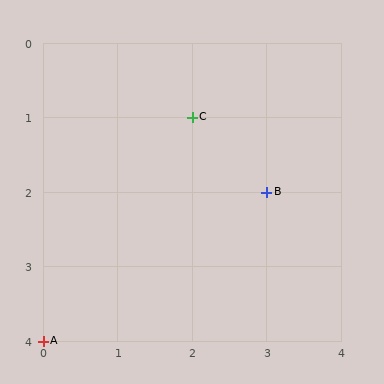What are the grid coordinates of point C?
Point C is at grid coordinates (2, 1).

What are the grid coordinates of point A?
Point A is at grid coordinates (0, 4).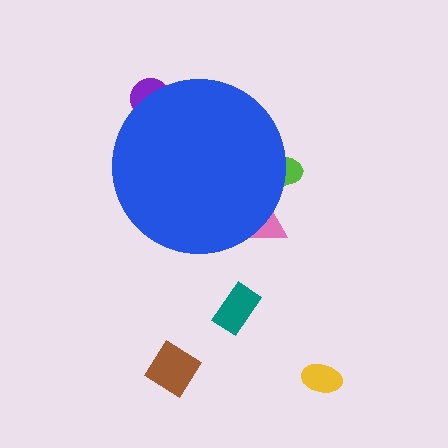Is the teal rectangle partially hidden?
No, the teal rectangle is fully visible.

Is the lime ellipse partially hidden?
Yes, the lime ellipse is partially hidden behind the blue circle.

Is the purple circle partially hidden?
Yes, the purple circle is partially hidden behind the blue circle.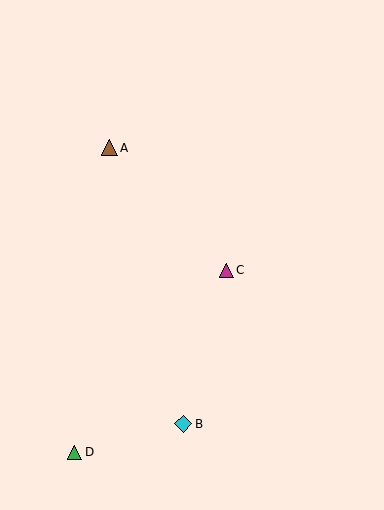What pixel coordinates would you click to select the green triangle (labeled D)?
Click at (75, 452) to select the green triangle D.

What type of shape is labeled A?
Shape A is a brown triangle.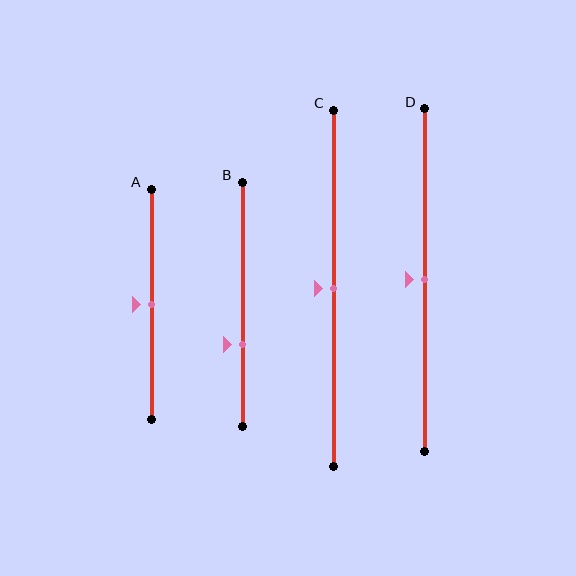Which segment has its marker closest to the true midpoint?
Segment A has its marker closest to the true midpoint.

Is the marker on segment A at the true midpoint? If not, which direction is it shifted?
Yes, the marker on segment A is at the true midpoint.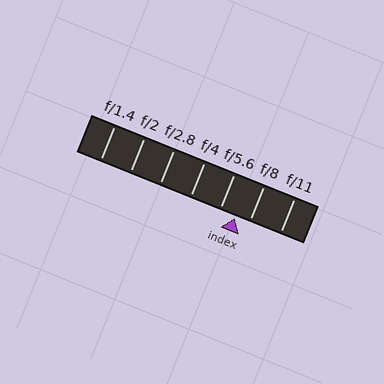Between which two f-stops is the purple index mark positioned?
The index mark is between f/5.6 and f/8.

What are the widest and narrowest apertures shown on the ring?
The widest aperture shown is f/1.4 and the narrowest is f/11.